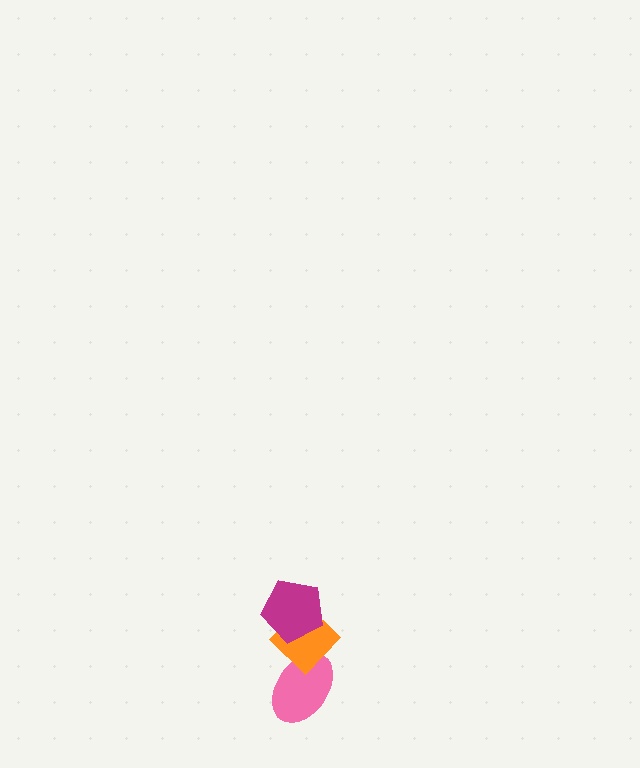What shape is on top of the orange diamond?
The magenta pentagon is on top of the orange diamond.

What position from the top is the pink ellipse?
The pink ellipse is 3rd from the top.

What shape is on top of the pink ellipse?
The orange diamond is on top of the pink ellipse.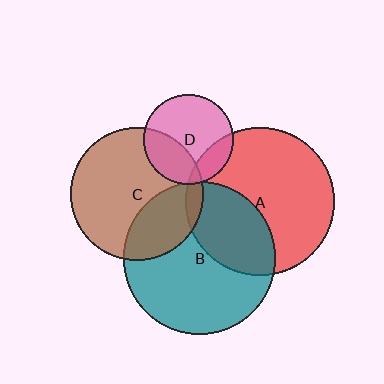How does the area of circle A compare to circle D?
Approximately 2.7 times.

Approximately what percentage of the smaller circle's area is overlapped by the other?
Approximately 5%.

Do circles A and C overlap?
Yes.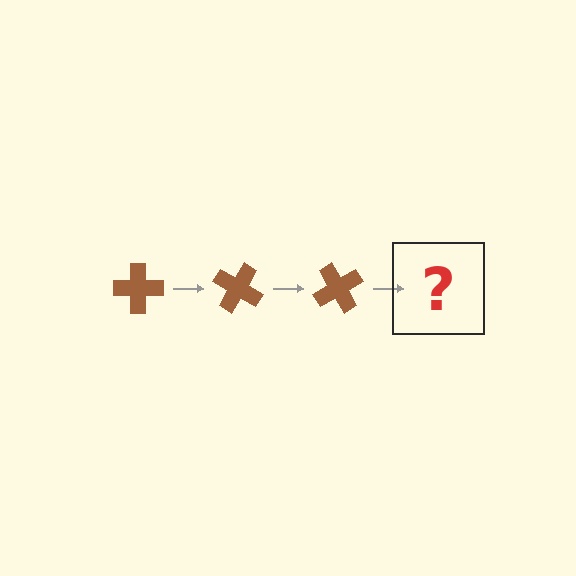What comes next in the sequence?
The next element should be a brown cross rotated 90 degrees.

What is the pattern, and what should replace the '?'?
The pattern is that the cross rotates 30 degrees each step. The '?' should be a brown cross rotated 90 degrees.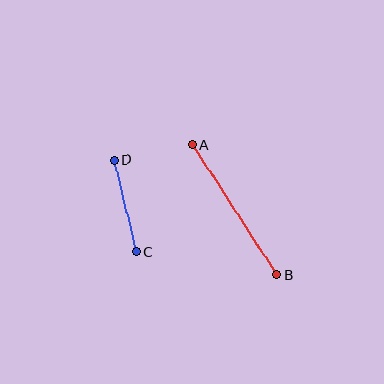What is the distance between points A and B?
The distance is approximately 155 pixels.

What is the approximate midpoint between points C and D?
The midpoint is at approximately (126, 206) pixels.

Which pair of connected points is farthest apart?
Points A and B are farthest apart.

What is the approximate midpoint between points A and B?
The midpoint is at approximately (234, 210) pixels.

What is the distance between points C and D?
The distance is approximately 94 pixels.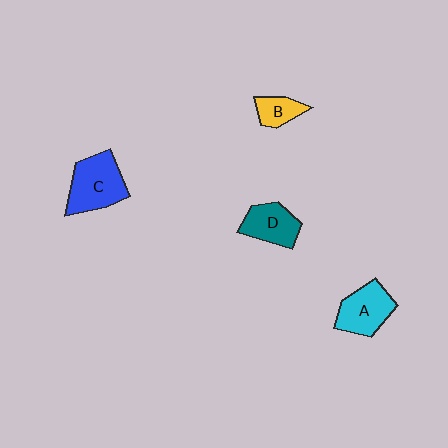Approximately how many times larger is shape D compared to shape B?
Approximately 1.6 times.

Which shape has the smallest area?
Shape B (yellow).